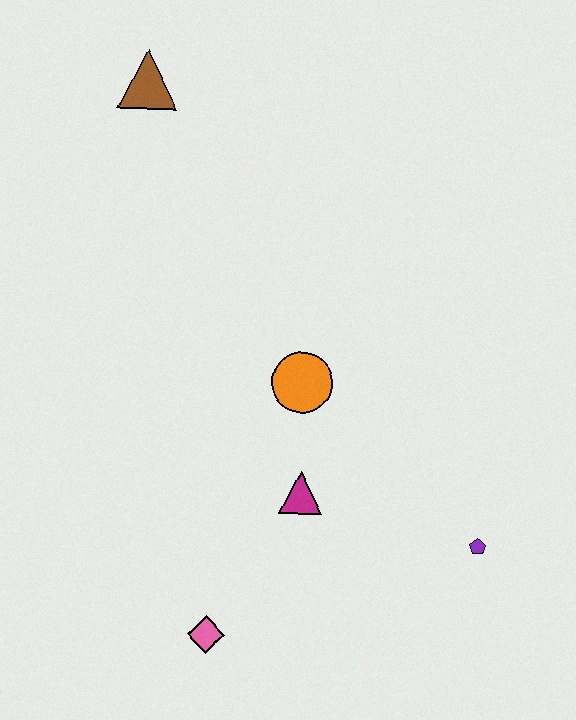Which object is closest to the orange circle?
The magenta triangle is closest to the orange circle.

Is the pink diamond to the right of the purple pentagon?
No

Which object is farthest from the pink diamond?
The brown triangle is farthest from the pink diamond.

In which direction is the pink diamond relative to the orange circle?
The pink diamond is below the orange circle.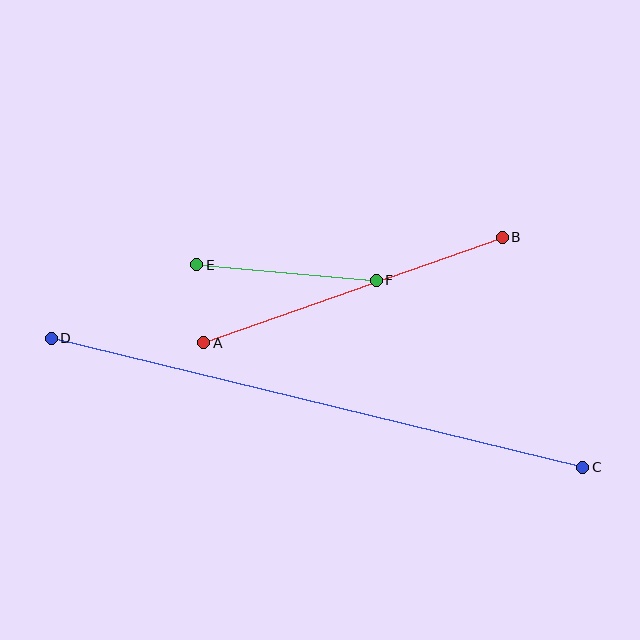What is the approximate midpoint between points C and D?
The midpoint is at approximately (317, 403) pixels.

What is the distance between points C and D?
The distance is approximately 547 pixels.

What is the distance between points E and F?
The distance is approximately 180 pixels.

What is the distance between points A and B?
The distance is approximately 317 pixels.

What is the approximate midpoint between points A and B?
The midpoint is at approximately (353, 290) pixels.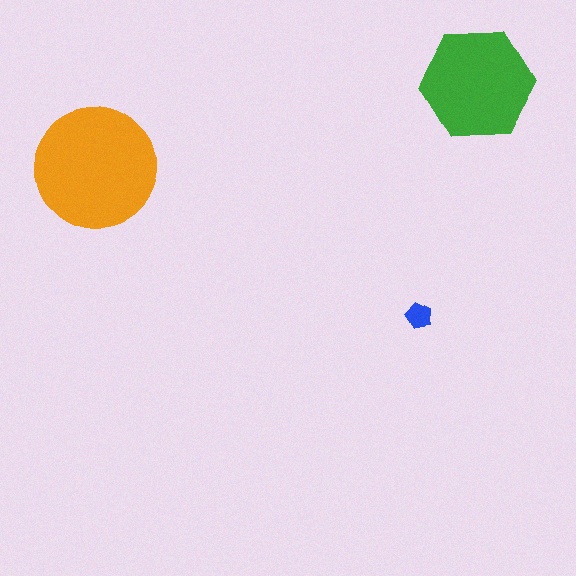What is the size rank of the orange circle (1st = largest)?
1st.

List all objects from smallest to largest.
The blue pentagon, the green hexagon, the orange circle.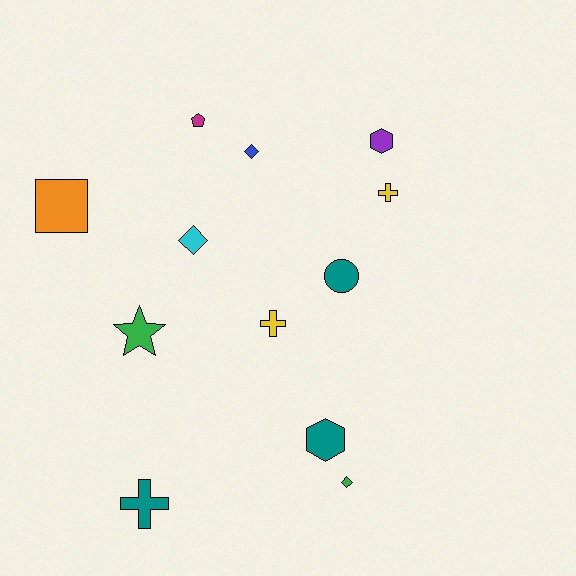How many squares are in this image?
There is 1 square.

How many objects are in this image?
There are 12 objects.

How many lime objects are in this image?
There are no lime objects.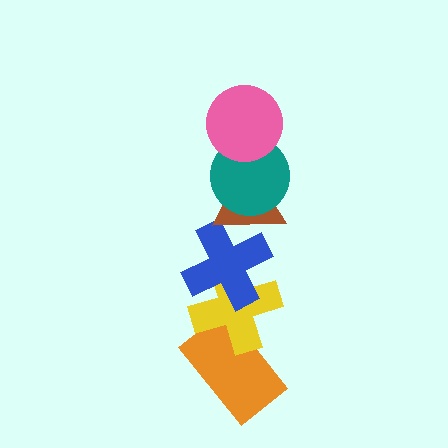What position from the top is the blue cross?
The blue cross is 4th from the top.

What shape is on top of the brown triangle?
The teal circle is on top of the brown triangle.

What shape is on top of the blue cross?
The brown triangle is on top of the blue cross.